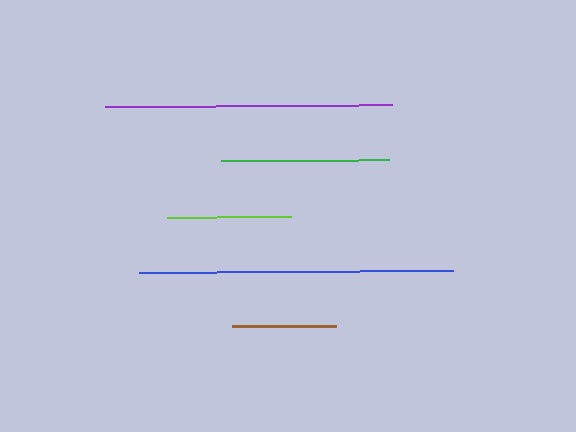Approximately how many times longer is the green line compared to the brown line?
The green line is approximately 1.6 times the length of the brown line.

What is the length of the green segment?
The green segment is approximately 168 pixels long.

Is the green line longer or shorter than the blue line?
The blue line is longer than the green line.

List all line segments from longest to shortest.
From longest to shortest: blue, purple, green, lime, brown.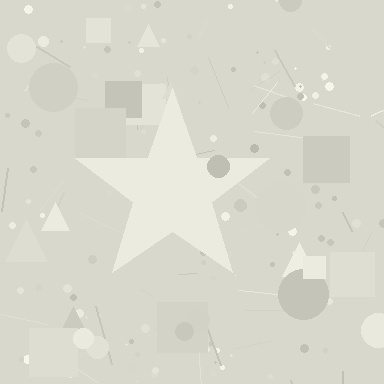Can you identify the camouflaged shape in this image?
The camouflaged shape is a star.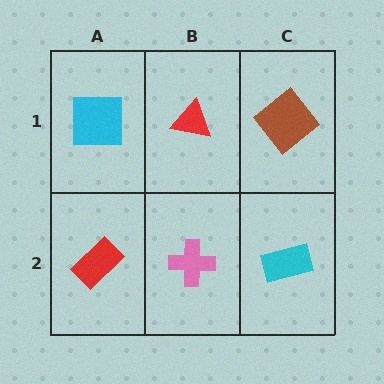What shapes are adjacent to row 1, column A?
A red rectangle (row 2, column A), a red triangle (row 1, column B).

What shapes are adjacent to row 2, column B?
A red triangle (row 1, column B), a red rectangle (row 2, column A), a cyan rectangle (row 2, column C).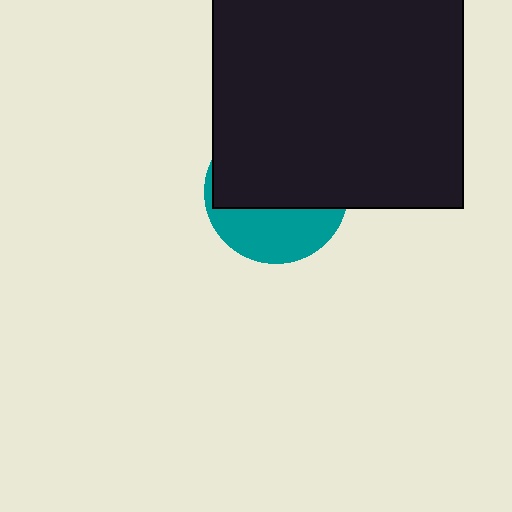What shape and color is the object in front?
The object in front is a black rectangle.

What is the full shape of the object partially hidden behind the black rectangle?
The partially hidden object is a teal circle.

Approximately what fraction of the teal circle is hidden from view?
Roughly 64% of the teal circle is hidden behind the black rectangle.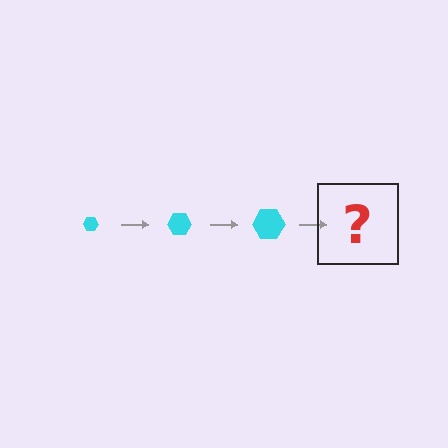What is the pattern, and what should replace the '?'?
The pattern is that the hexagon gets progressively larger each step. The '?' should be a cyan hexagon, larger than the previous one.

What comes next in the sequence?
The next element should be a cyan hexagon, larger than the previous one.